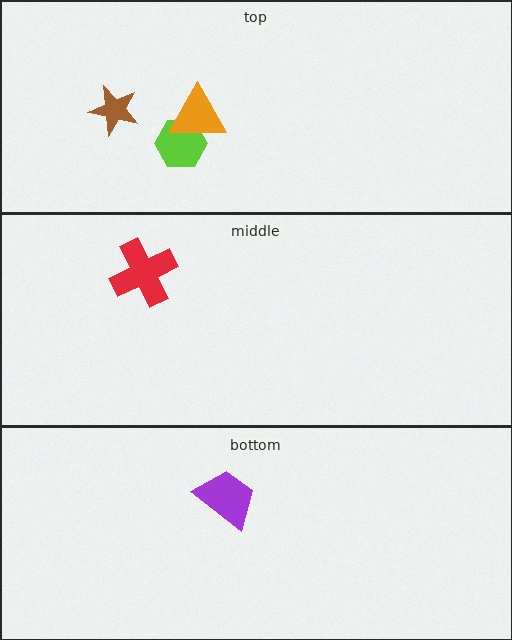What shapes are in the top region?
The brown star, the lime hexagon, the orange triangle.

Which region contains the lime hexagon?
The top region.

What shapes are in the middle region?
The red cross.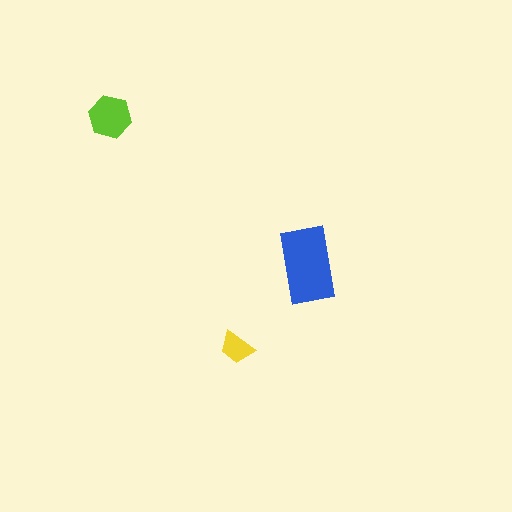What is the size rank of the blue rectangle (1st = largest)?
1st.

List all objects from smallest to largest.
The yellow trapezoid, the lime hexagon, the blue rectangle.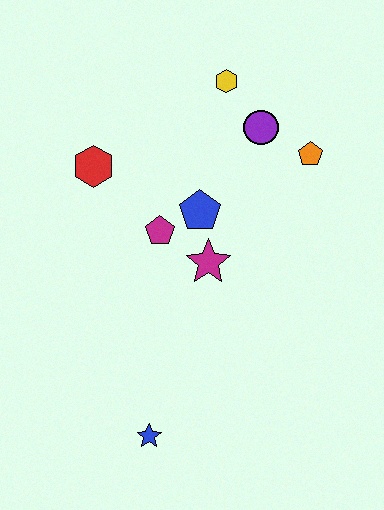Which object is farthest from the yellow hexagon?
The blue star is farthest from the yellow hexagon.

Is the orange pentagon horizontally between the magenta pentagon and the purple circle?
No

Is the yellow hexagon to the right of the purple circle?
No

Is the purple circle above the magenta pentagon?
Yes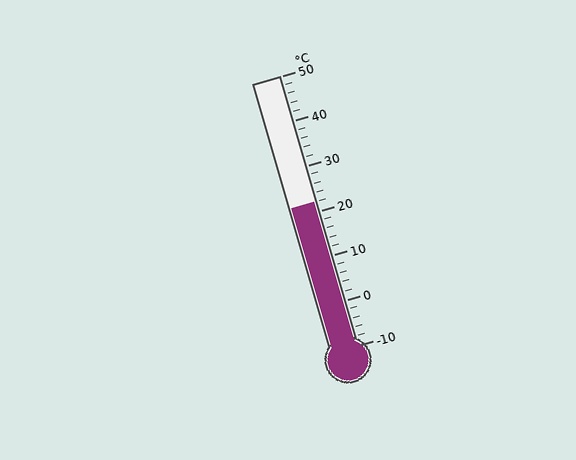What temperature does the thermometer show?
The thermometer shows approximately 22°C.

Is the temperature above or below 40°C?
The temperature is below 40°C.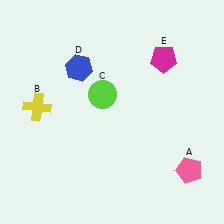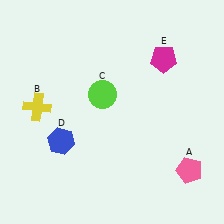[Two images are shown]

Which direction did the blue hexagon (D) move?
The blue hexagon (D) moved down.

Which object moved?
The blue hexagon (D) moved down.